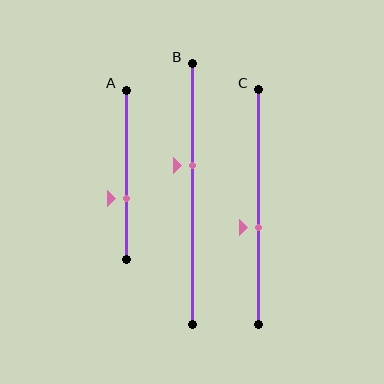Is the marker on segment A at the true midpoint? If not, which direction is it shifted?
No, the marker on segment A is shifted downward by about 14% of the segment length.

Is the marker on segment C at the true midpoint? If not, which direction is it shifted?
No, the marker on segment C is shifted downward by about 9% of the segment length.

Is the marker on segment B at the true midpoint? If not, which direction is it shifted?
No, the marker on segment B is shifted upward by about 11% of the segment length.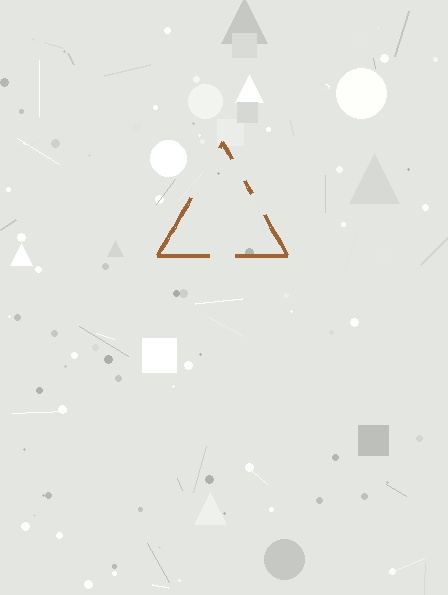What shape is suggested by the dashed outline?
The dashed outline suggests a triangle.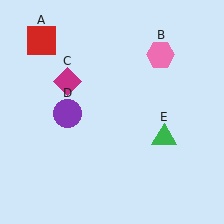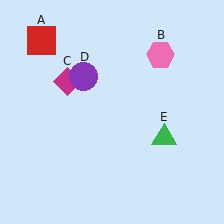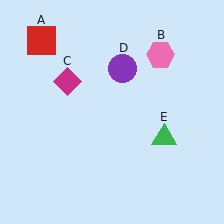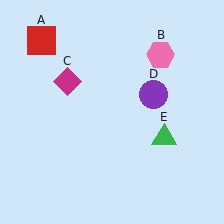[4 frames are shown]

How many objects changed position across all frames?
1 object changed position: purple circle (object D).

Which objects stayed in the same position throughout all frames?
Red square (object A) and pink hexagon (object B) and magenta diamond (object C) and green triangle (object E) remained stationary.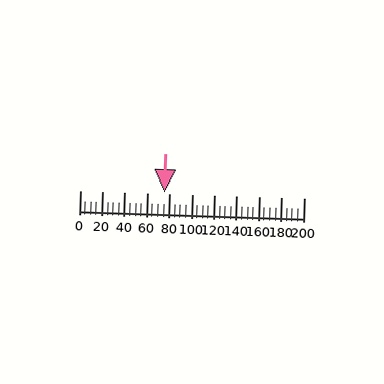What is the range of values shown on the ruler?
The ruler shows values from 0 to 200.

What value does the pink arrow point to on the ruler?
The pink arrow points to approximately 75.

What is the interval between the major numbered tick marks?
The major tick marks are spaced 20 units apart.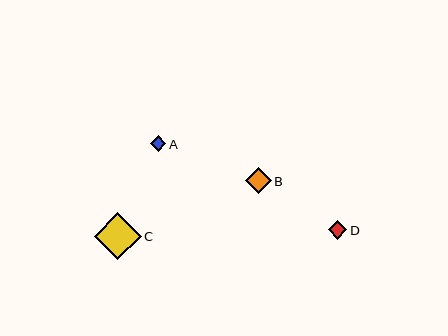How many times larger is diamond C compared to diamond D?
Diamond C is approximately 2.5 times the size of diamond D.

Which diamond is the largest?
Diamond C is the largest with a size of approximately 47 pixels.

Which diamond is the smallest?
Diamond A is the smallest with a size of approximately 16 pixels.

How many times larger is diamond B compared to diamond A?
Diamond B is approximately 1.7 times the size of diamond A.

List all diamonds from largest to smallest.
From largest to smallest: C, B, D, A.